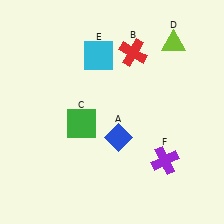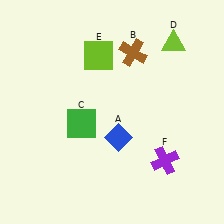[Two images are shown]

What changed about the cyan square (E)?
In Image 1, E is cyan. In Image 2, it changed to lime.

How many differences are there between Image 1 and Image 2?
There are 2 differences between the two images.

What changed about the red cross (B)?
In Image 1, B is red. In Image 2, it changed to brown.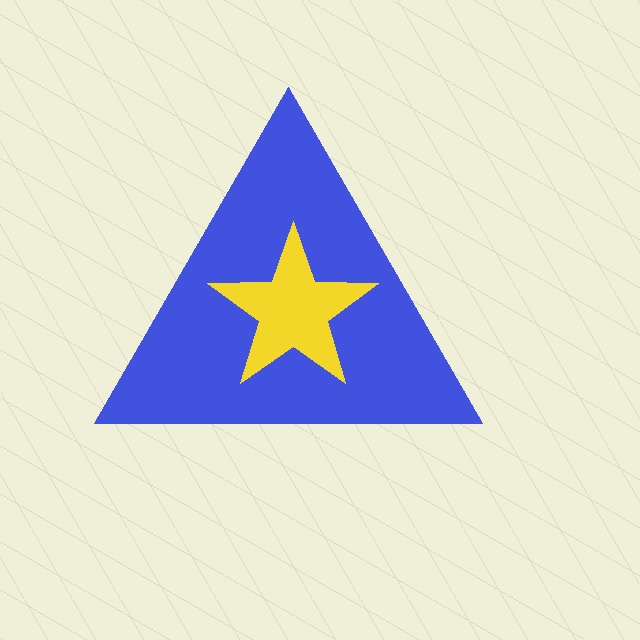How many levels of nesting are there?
2.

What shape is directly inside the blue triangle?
The yellow star.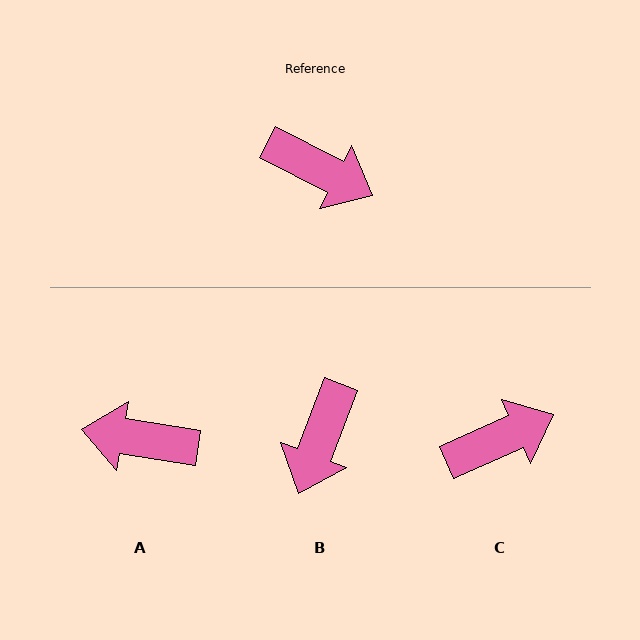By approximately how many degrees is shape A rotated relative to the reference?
Approximately 162 degrees clockwise.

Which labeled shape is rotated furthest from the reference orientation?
A, about 162 degrees away.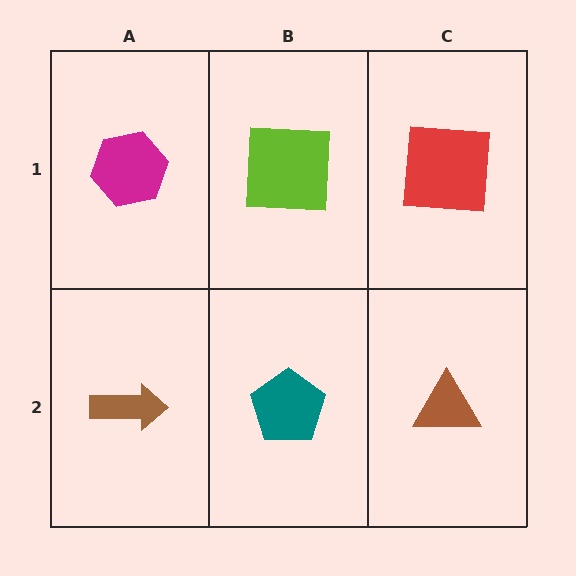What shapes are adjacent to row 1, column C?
A brown triangle (row 2, column C), a lime square (row 1, column B).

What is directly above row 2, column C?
A red square.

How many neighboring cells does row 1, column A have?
2.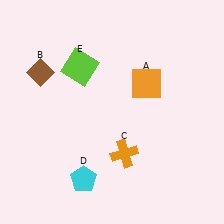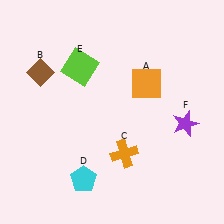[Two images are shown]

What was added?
A purple star (F) was added in Image 2.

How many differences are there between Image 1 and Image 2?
There is 1 difference between the two images.